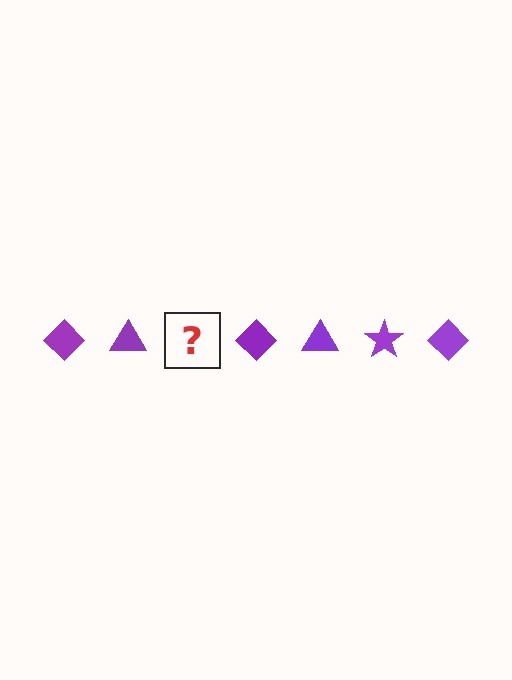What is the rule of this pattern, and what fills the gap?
The rule is that the pattern cycles through diamond, triangle, star shapes in purple. The gap should be filled with a purple star.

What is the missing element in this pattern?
The missing element is a purple star.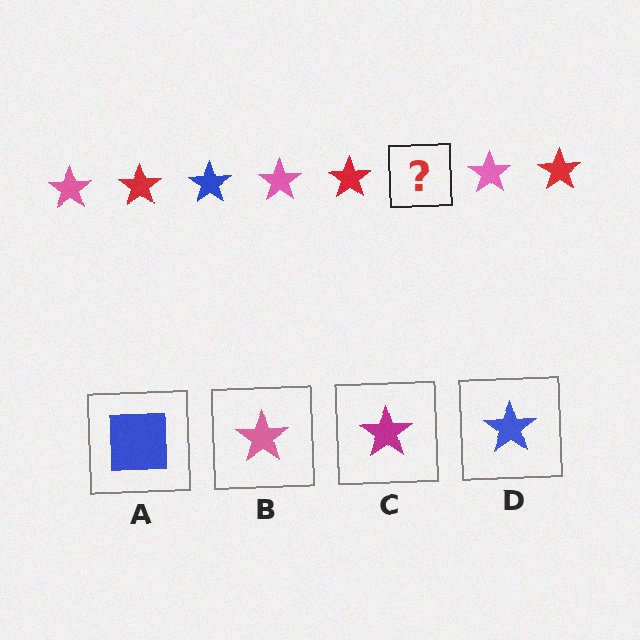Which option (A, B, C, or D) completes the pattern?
D.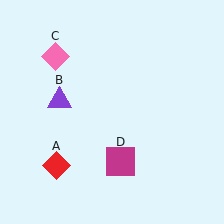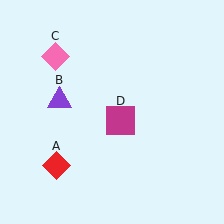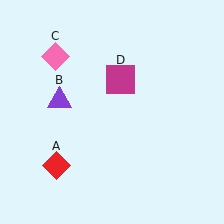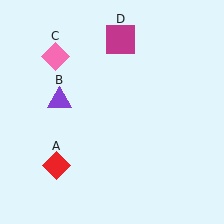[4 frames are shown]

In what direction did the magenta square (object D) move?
The magenta square (object D) moved up.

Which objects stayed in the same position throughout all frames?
Red diamond (object A) and purple triangle (object B) and pink diamond (object C) remained stationary.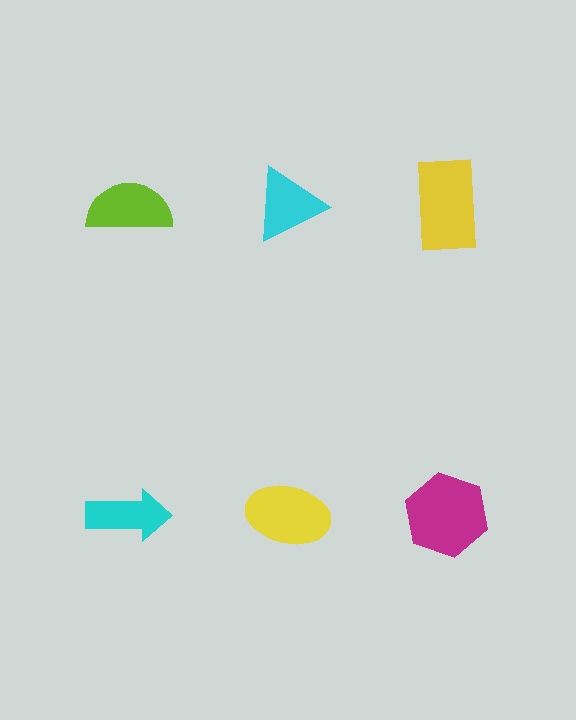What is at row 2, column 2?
A yellow ellipse.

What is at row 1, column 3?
A yellow rectangle.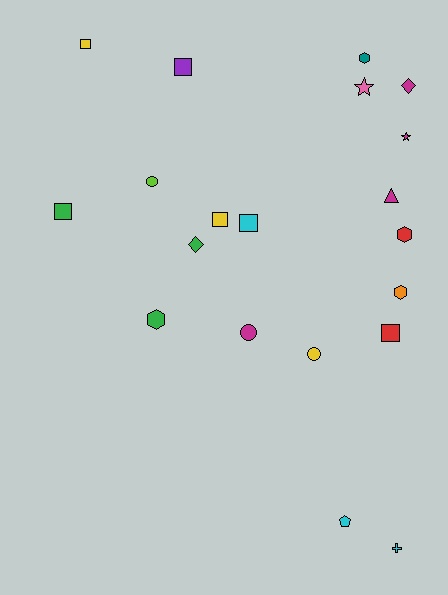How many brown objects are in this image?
There are no brown objects.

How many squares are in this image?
There are 6 squares.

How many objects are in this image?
There are 20 objects.